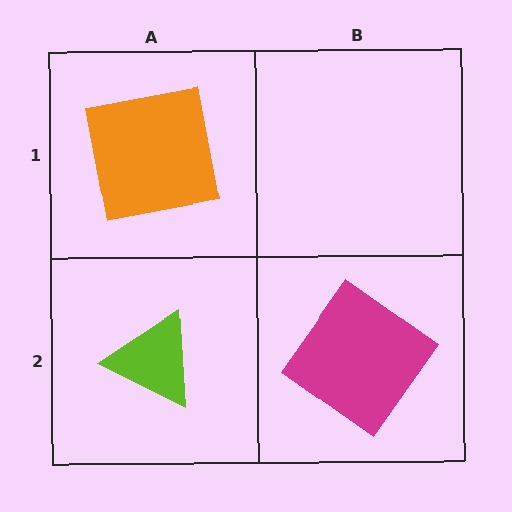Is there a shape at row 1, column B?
No, that cell is empty.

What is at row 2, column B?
A magenta diamond.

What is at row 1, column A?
An orange square.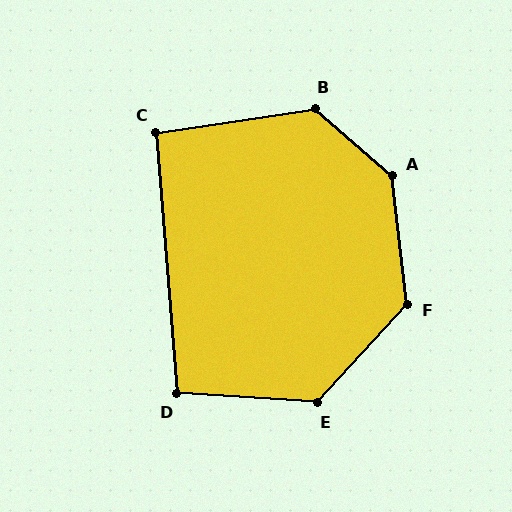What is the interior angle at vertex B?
Approximately 131 degrees (obtuse).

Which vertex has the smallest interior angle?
C, at approximately 94 degrees.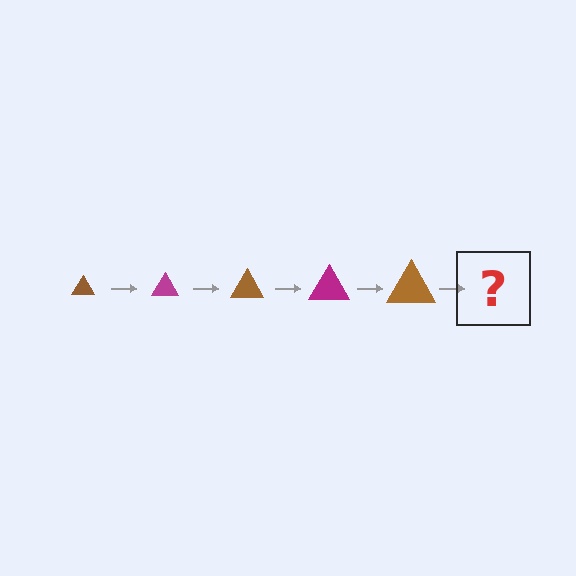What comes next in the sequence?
The next element should be a magenta triangle, larger than the previous one.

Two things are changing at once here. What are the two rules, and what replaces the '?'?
The two rules are that the triangle grows larger each step and the color cycles through brown and magenta. The '?' should be a magenta triangle, larger than the previous one.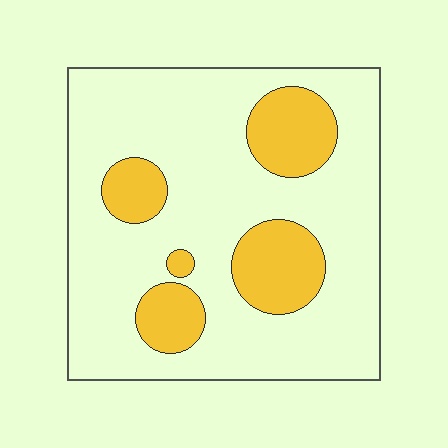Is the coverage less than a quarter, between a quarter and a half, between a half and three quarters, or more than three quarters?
Less than a quarter.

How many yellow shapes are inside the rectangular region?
5.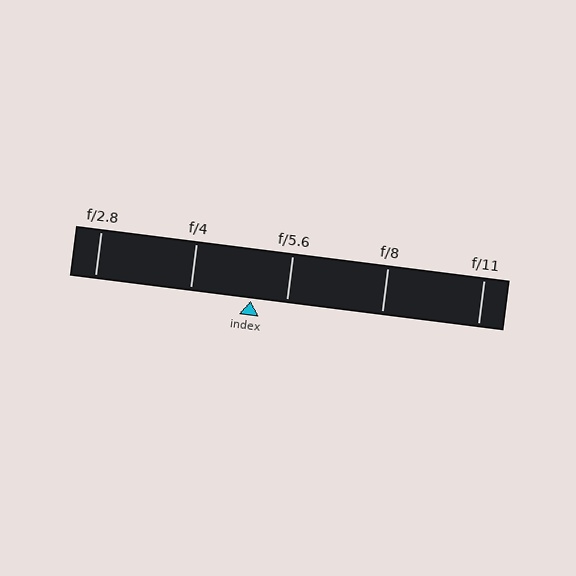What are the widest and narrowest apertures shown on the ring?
The widest aperture shown is f/2.8 and the narrowest is f/11.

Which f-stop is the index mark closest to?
The index mark is closest to f/5.6.